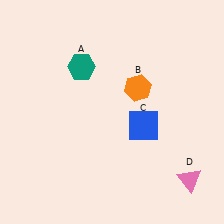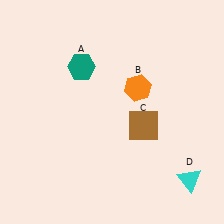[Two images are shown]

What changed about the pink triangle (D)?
In Image 1, D is pink. In Image 2, it changed to cyan.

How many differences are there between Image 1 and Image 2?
There are 2 differences between the two images.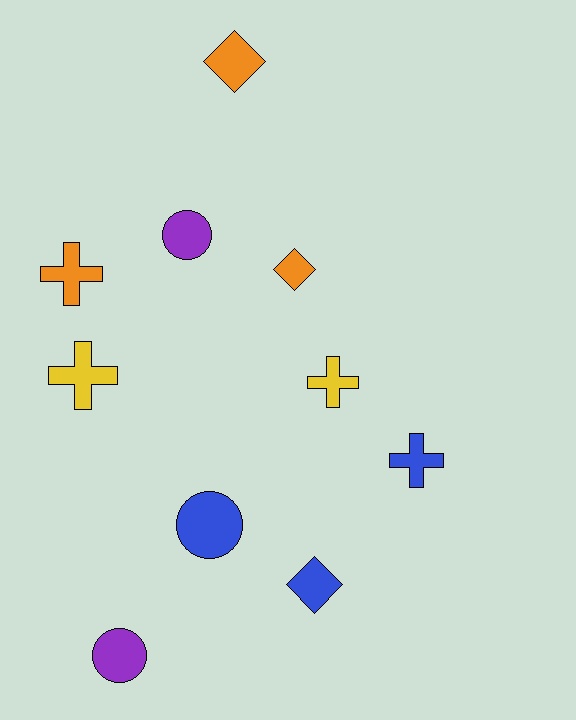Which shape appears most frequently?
Cross, with 4 objects.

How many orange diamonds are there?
There are 2 orange diamonds.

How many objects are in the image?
There are 10 objects.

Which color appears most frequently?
Blue, with 3 objects.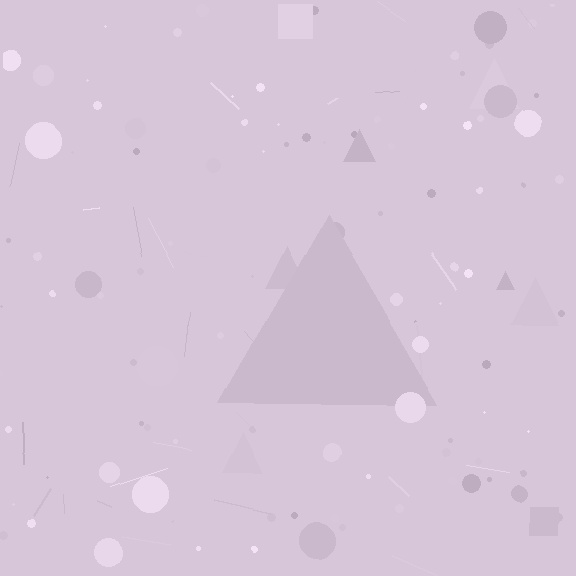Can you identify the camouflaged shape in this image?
The camouflaged shape is a triangle.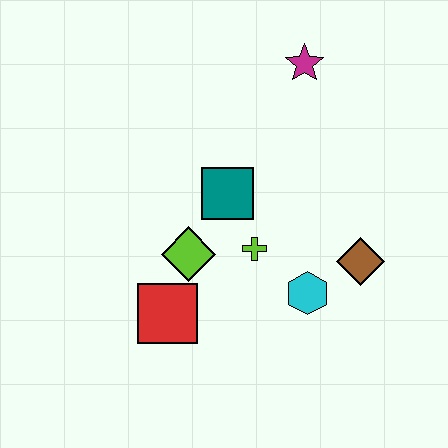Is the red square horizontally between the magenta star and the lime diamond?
No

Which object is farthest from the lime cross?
The magenta star is farthest from the lime cross.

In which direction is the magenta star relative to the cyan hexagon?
The magenta star is above the cyan hexagon.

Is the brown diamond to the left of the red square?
No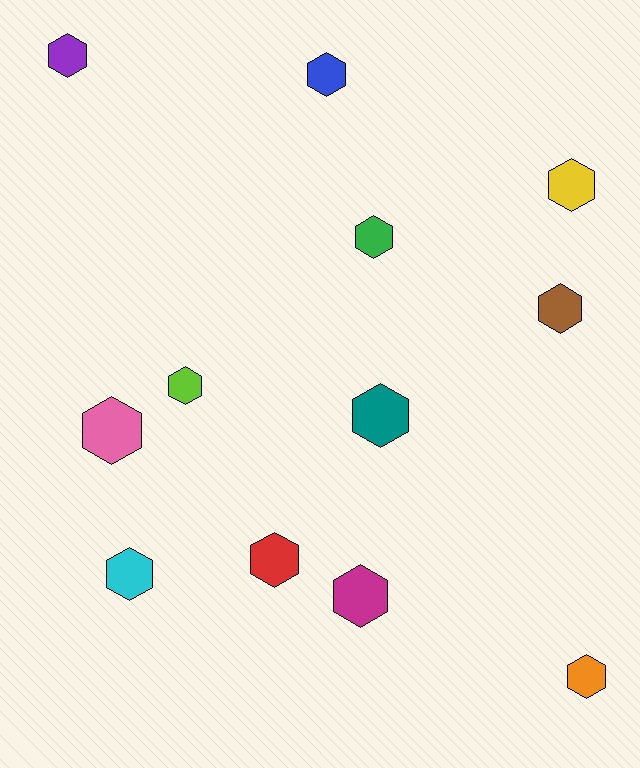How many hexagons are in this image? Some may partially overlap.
There are 12 hexagons.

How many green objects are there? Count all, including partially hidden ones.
There is 1 green object.